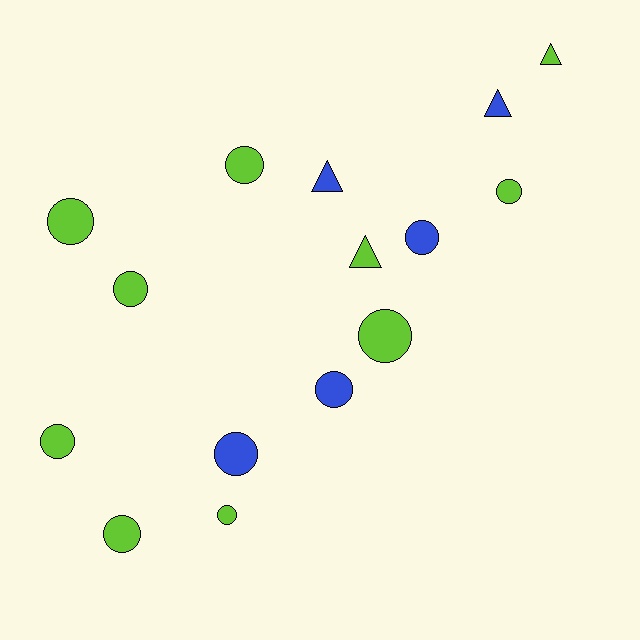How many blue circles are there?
There are 3 blue circles.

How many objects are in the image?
There are 15 objects.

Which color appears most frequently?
Lime, with 10 objects.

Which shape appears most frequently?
Circle, with 11 objects.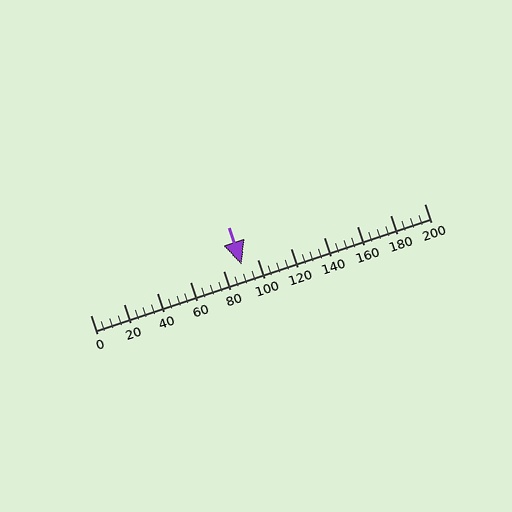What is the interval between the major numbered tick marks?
The major tick marks are spaced 20 units apart.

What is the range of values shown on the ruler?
The ruler shows values from 0 to 200.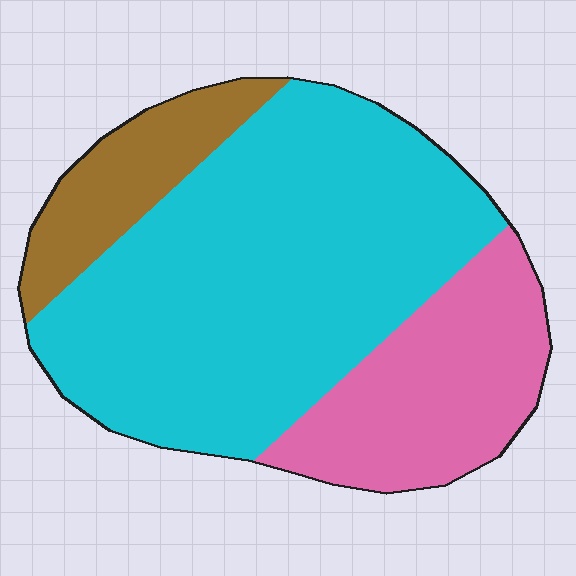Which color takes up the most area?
Cyan, at roughly 60%.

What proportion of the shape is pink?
Pink takes up less than a quarter of the shape.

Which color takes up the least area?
Brown, at roughly 15%.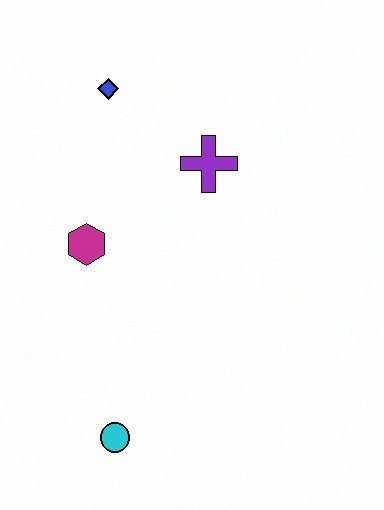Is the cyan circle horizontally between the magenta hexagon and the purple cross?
Yes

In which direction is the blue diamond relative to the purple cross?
The blue diamond is to the left of the purple cross.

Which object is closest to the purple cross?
The blue diamond is closest to the purple cross.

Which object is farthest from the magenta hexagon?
The cyan circle is farthest from the magenta hexagon.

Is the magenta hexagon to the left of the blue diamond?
Yes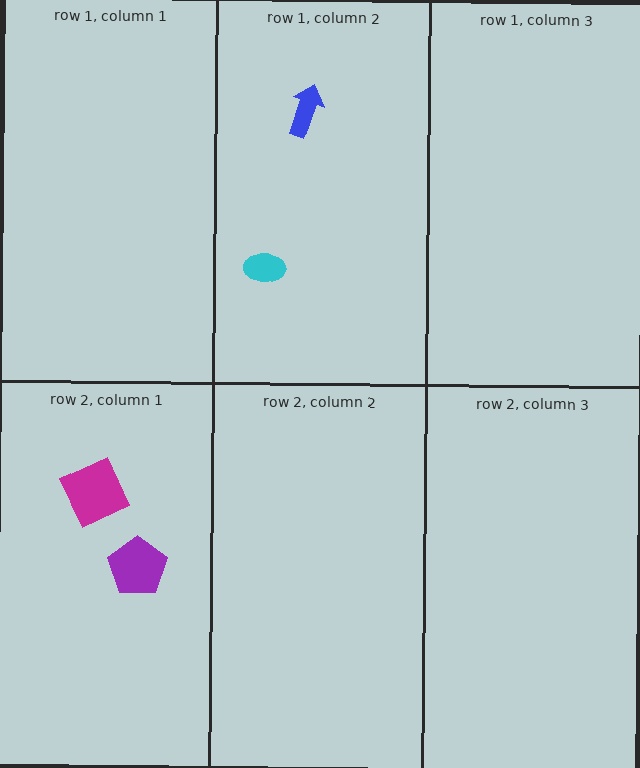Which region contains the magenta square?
The row 2, column 1 region.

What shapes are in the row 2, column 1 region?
The magenta square, the purple pentagon.